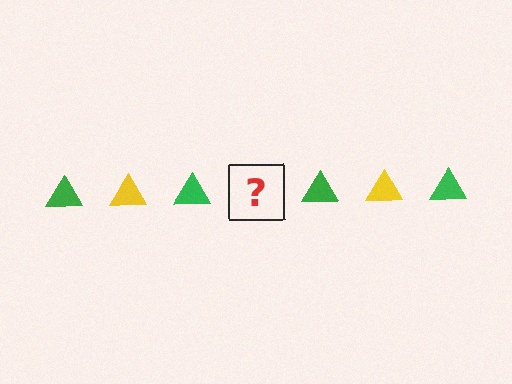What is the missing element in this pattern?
The missing element is a yellow triangle.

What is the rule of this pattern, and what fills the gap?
The rule is that the pattern cycles through green, yellow triangles. The gap should be filled with a yellow triangle.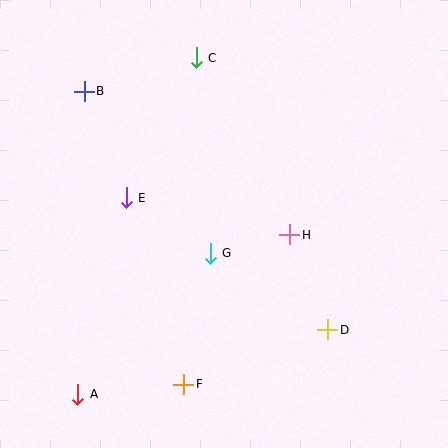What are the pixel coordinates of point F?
Point F is at (184, 384).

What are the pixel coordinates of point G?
Point G is at (210, 253).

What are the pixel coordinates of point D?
Point D is at (328, 330).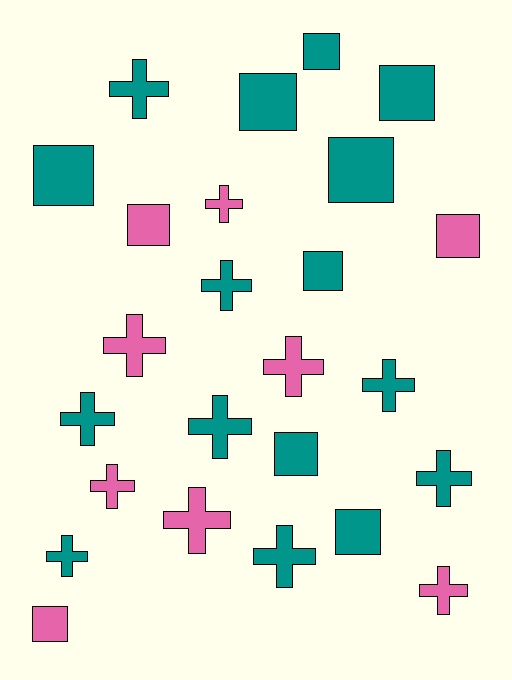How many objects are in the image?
There are 25 objects.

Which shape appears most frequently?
Cross, with 14 objects.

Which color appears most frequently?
Teal, with 16 objects.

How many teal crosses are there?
There are 8 teal crosses.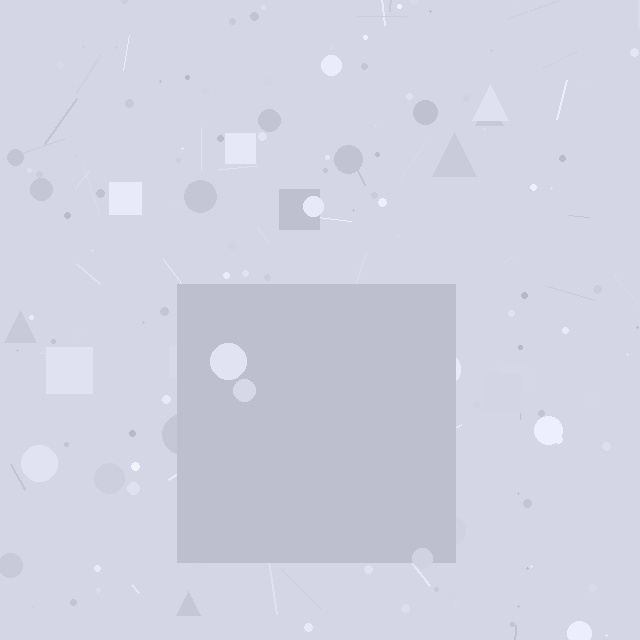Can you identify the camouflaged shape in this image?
The camouflaged shape is a square.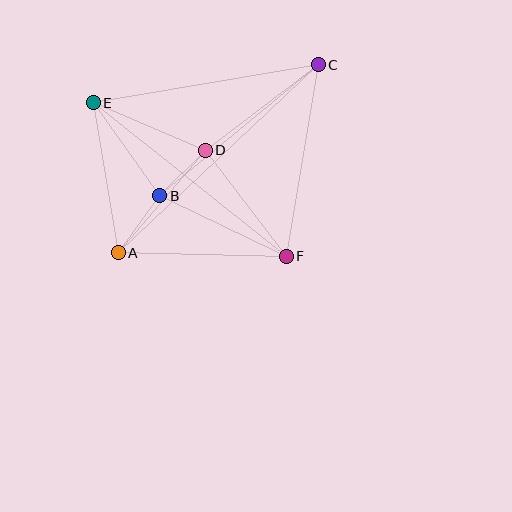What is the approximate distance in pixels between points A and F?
The distance between A and F is approximately 168 pixels.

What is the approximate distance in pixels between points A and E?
The distance between A and E is approximately 152 pixels.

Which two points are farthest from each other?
Points A and C are farthest from each other.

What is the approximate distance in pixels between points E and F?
The distance between E and F is approximately 247 pixels.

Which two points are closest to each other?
Points B and D are closest to each other.